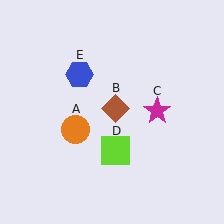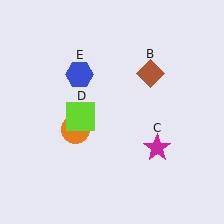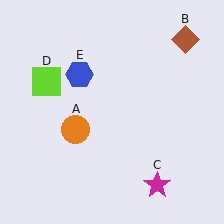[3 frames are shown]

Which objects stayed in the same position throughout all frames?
Orange circle (object A) and blue hexagon (object E) remained stationary.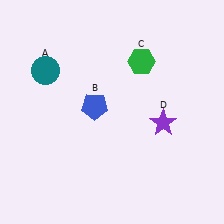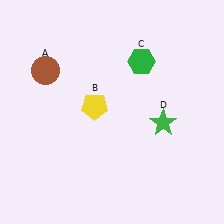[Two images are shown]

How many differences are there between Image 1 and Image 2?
There are 3 differences between the two images.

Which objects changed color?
A changed from teal to brown. B changed from blue to yellow. D changed from purple to green.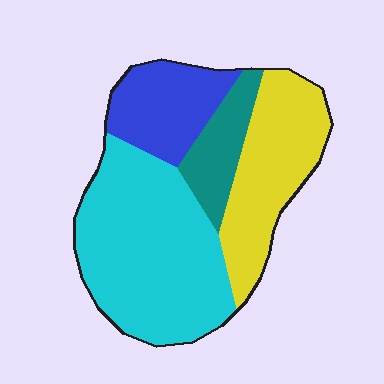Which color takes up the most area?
Cyan, at roughly 45%.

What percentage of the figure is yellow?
Yellow covers around 25% of the figure.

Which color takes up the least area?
Teal, at roughly 10%.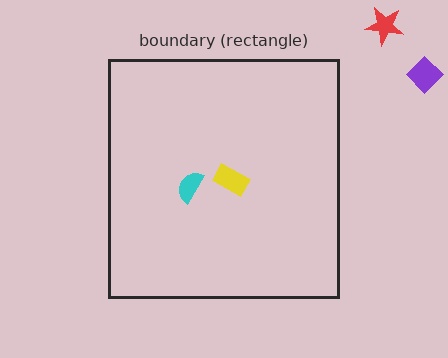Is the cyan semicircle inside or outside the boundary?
Inside.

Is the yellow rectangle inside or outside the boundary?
Inside.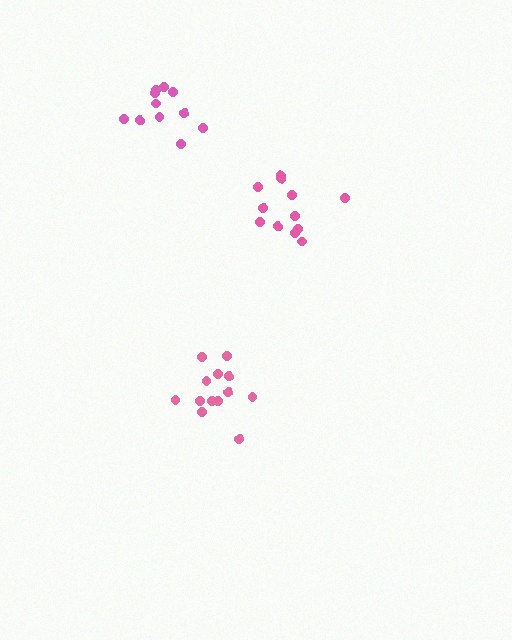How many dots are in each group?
Group 1: 13 dots, Group 2: 12 dots, Group 3: 11 dots (36 total).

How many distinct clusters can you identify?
There are 3 distinct clusters.